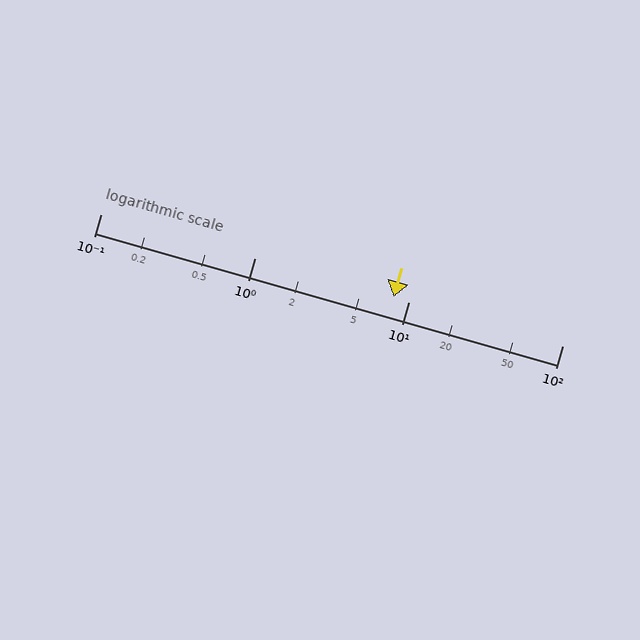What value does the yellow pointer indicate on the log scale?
The pointer indicates approximately 8.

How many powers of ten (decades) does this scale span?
The scale spans 3 decades, from 0.1 to 100.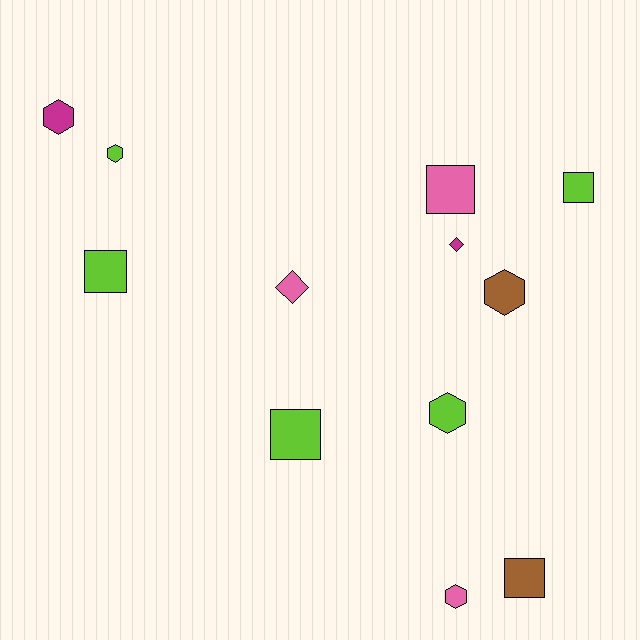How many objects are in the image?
There are 12 objects.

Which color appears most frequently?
Lime, with 5 objects.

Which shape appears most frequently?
Hexagon, with 5 objects.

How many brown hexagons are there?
There is 1 brown hexagon.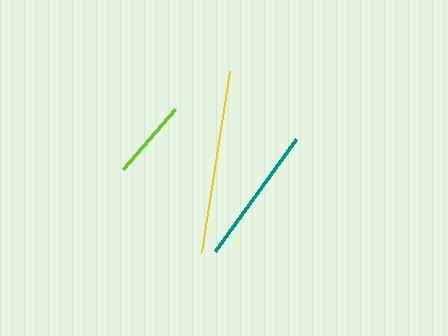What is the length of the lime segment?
The lime segment is approximately 80 pixels long.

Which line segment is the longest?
The yellow line is the longest at approximately 183 pixels.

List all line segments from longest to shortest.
From longest to shortest: yellow, teal, lime.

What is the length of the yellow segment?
The yellow segment is approximately 183 pixels long.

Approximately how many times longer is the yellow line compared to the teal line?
The yellow line is approximately 1.3 times the length of the teal line.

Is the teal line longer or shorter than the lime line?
The teal line is longer than the lime line.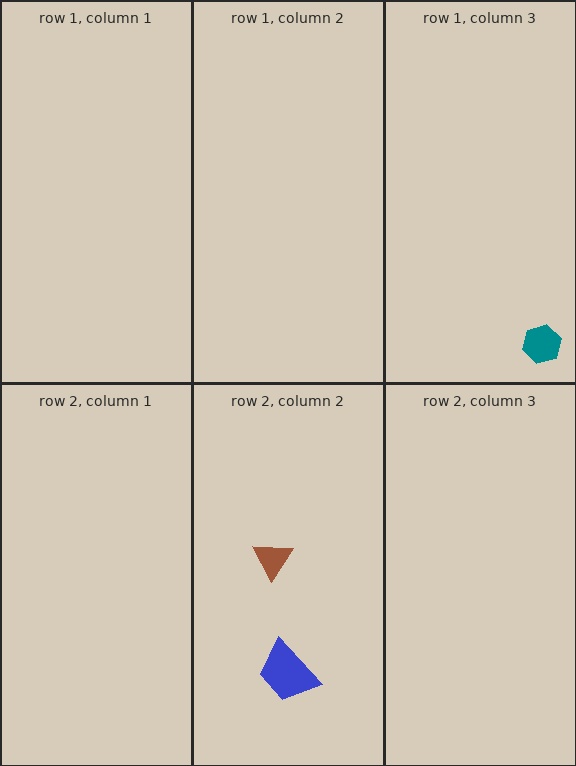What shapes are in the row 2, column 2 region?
The brown triangle, the blue trapezoid.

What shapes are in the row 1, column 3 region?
The teal hexagon.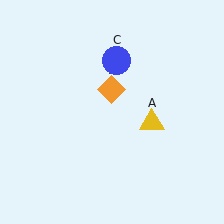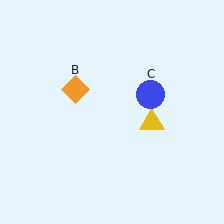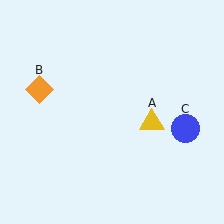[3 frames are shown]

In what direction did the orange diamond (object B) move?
The orange diamond (object B) moved left.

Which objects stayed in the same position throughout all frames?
Yellow triangle (object A) remained stationary.